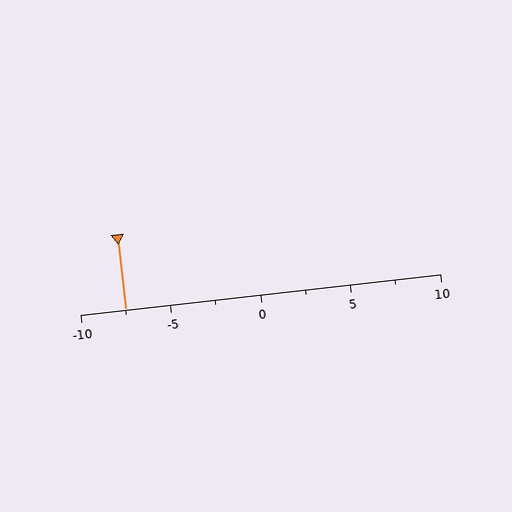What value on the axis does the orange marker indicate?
The marker indicates approximately -7.5.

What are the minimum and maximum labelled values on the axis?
The axis runs from -10 to 10.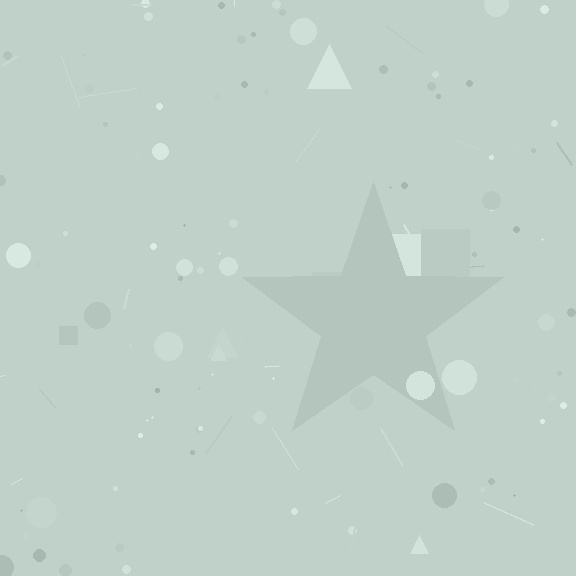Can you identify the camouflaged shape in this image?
The camouflaged shape is a star.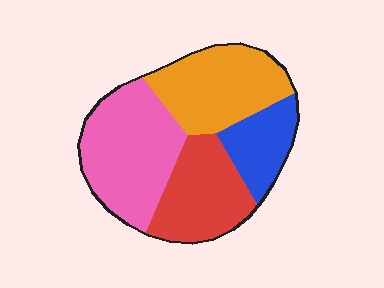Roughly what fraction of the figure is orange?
Orange takes up about one quarter (1/4) of the figure.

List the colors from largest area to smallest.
From largest to smallest: pink, orange, red, blue.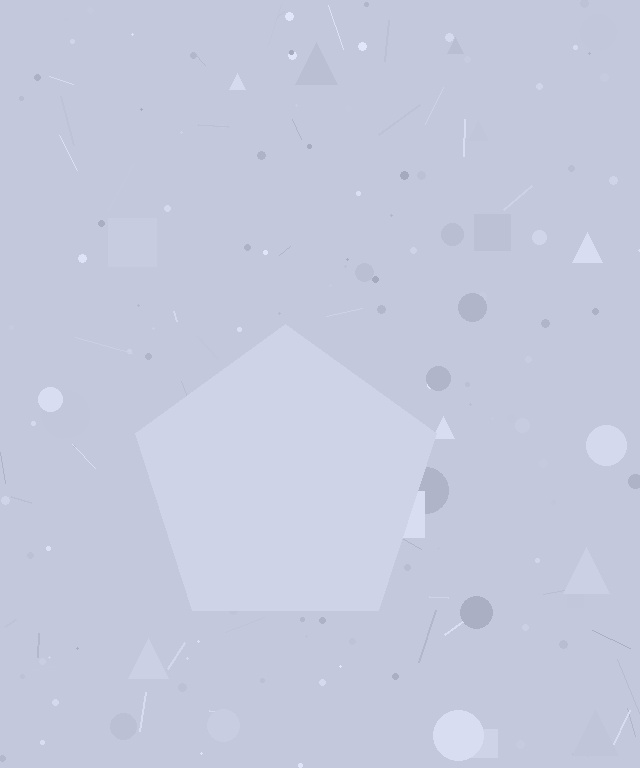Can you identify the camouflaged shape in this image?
The camouflaged shape is a pentagon.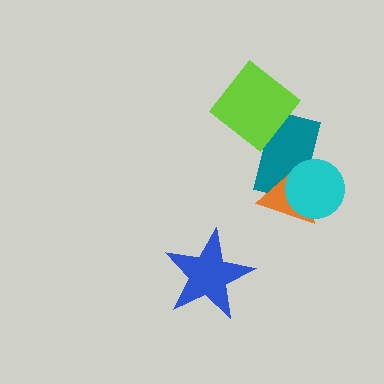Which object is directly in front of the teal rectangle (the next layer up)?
The orange triangle is directly in front of the teal rectangle.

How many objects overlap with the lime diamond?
1 object overlaps with the lime diamond.